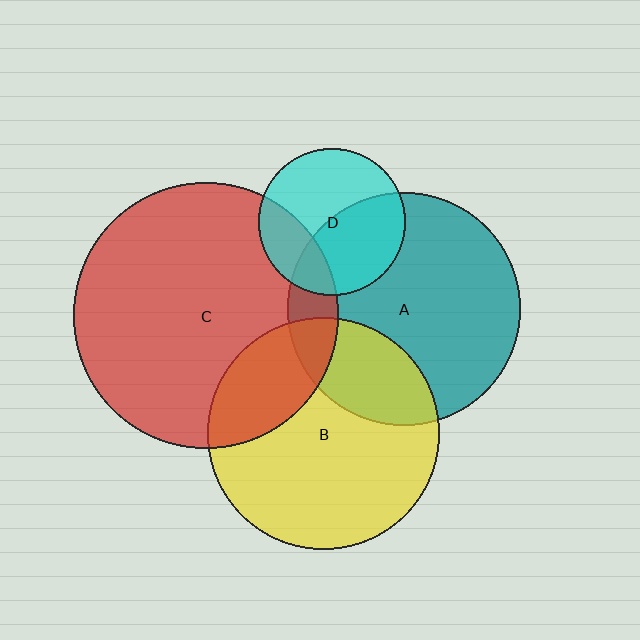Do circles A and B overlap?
Yes.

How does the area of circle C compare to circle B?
Approximately 1.3 times.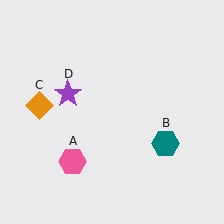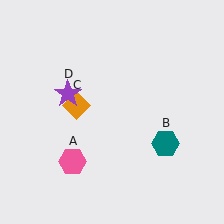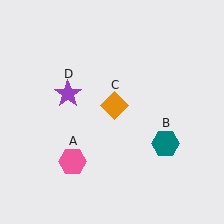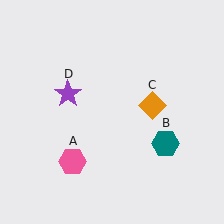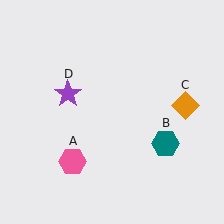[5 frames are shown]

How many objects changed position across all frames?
1 object changed position: orange diamond (object C).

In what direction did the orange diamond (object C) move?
The orange diamond (object C) moved right.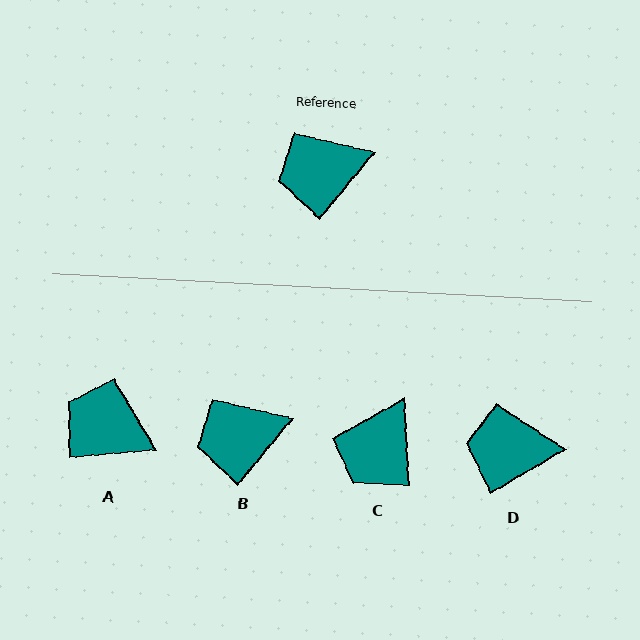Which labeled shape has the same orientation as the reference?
B.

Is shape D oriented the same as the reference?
No, it is off by about 20 degrees.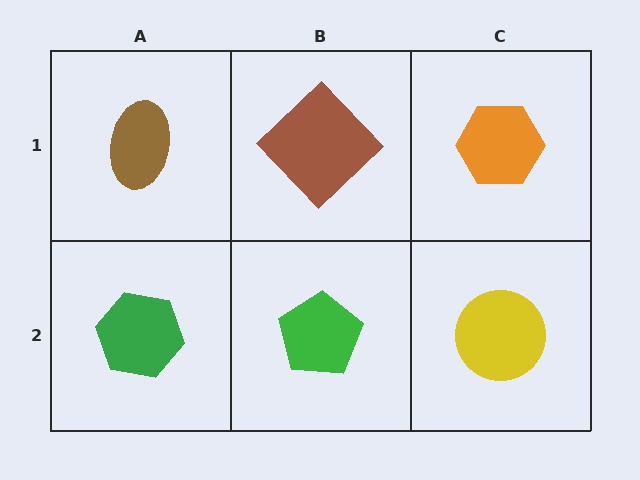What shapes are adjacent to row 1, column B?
A green pentagon (row 2, column B), a brown ellipse (row 1, column A), an orange hexagon (row 1, column C).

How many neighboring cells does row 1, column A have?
2.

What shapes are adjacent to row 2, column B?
A brown diamond (row 1, column B), a green hexagon (row 2, column A), a yellow circle (row 2, column C).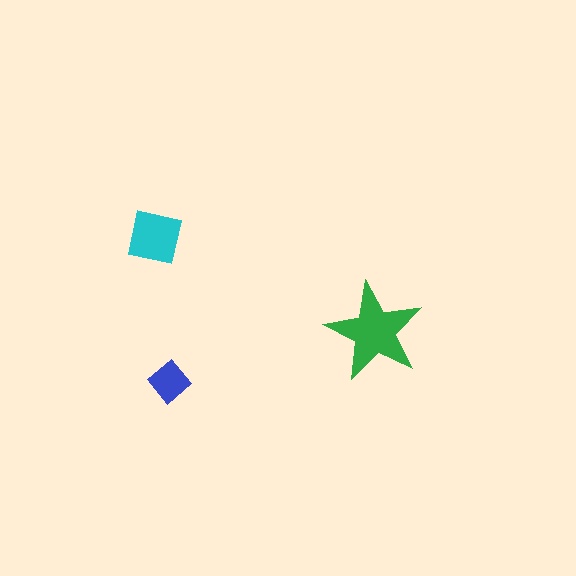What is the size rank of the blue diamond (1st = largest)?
3rd.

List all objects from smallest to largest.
The blue diamond, the cyan square, the green star.